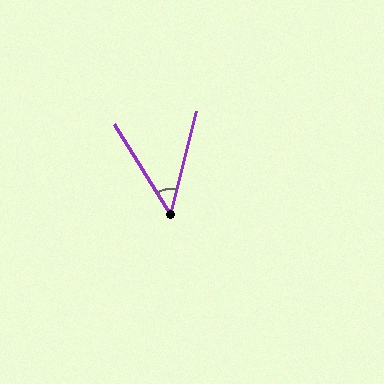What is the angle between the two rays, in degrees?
Approximately 46 degrees.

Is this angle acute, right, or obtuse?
It is acute.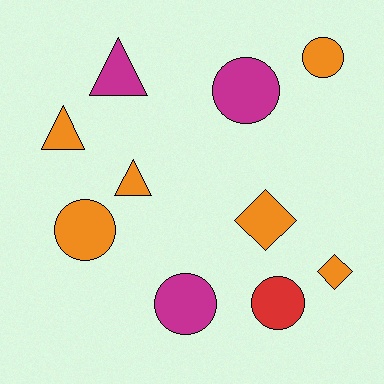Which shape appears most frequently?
Circle, with 5 objects.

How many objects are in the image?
There are 10 objects.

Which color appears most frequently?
Orange, with 6 objects.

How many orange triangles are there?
There are 2 orange triangles.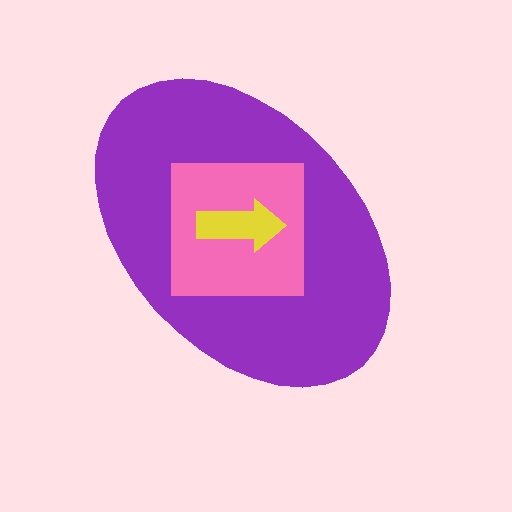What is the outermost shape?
The purple ellipse.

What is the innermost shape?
The yellow arrow.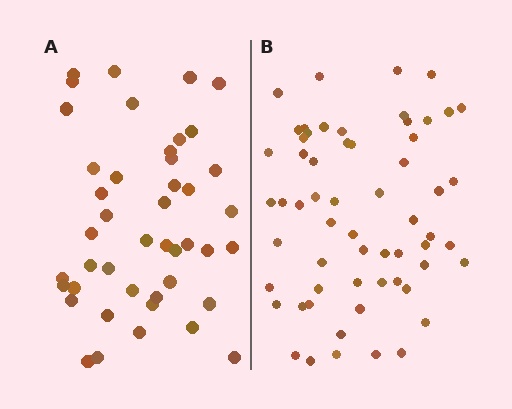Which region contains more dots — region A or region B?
Region B (the right region) has more dots.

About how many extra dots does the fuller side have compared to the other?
Region B has approximately 15 more dots than region A.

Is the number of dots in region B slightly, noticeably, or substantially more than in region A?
Region B has noticeably more, but not dramatically so. The ratio is roughly 1.4 to 1.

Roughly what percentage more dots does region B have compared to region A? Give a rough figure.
About 35% more.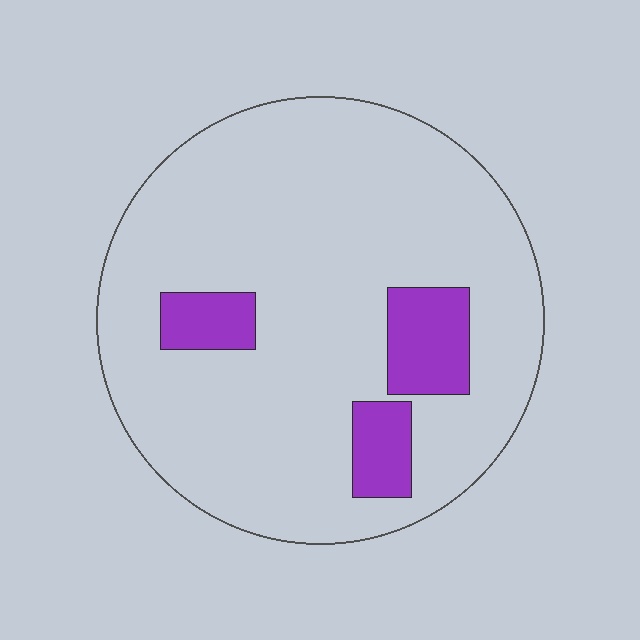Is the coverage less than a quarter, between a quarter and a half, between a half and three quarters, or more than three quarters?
Less than a quarter.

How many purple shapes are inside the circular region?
3.